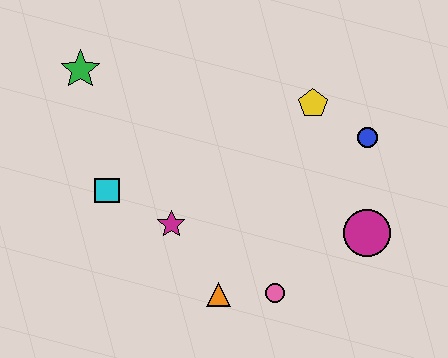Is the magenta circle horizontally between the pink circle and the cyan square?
No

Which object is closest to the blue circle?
The yellow pentagon is closest to the blue circle.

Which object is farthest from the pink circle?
The green star is farthest from the pink circle.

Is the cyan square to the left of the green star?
No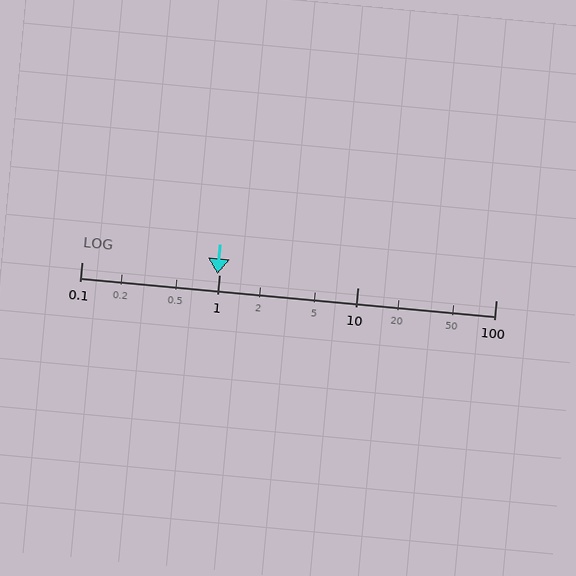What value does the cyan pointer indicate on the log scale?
The pointer indicates approximately 0.97.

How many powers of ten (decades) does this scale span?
The scale spans 3 decades, from 0.1 to 100.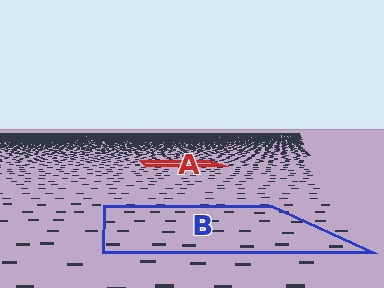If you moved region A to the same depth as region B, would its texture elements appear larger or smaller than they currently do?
They would appear larger. At a closer depth, the same texture elements are projected at a bigger on-screen size.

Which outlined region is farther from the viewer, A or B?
Region A is farther from the viewer — the texture elements inside it appear smaller and more densely packed.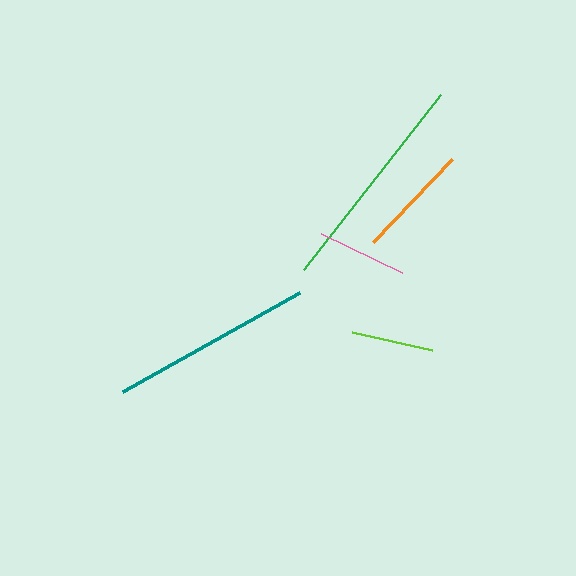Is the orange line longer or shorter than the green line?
The green line is longer than the orange line.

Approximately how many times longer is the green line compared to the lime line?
The green line is approximately 2.7 times the length of the lime line.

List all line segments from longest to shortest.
From longest to shortest: green, teal, orange, pink, lime.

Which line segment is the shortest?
The lime line is the shortest at approximately 83 pixels.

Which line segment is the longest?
The green line is the longest at approximately 222 pixels.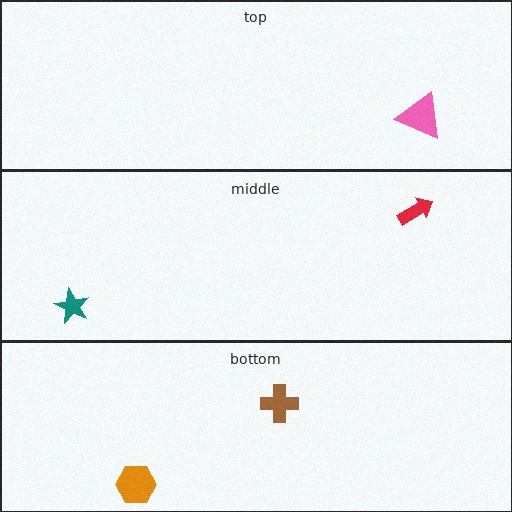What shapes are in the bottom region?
The brown cross, the orange hexagon.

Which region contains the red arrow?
The middle region.